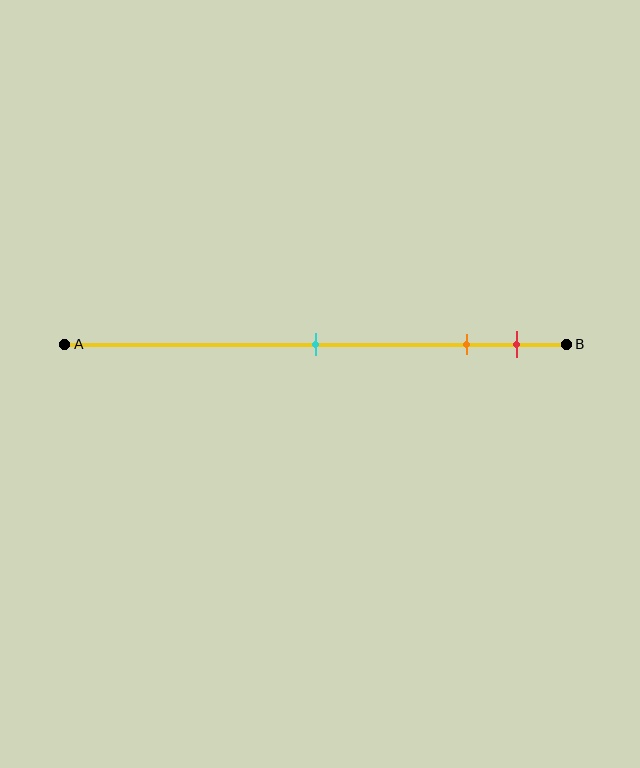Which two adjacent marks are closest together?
The orange and red marks are the closest adjacent pair.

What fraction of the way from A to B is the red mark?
The red mark is approximately 90% (0.9) of the way from A to B.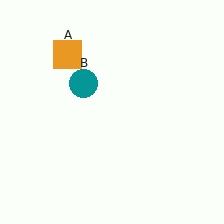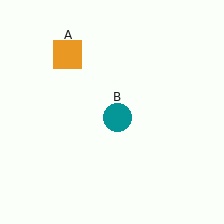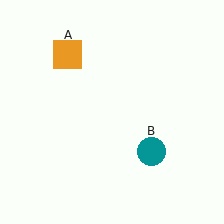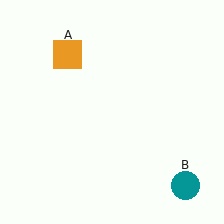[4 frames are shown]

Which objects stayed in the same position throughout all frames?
Orange square (object A) remained stationary.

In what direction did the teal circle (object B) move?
The teal circle (object B) moved down and to the right.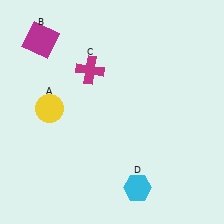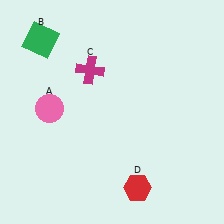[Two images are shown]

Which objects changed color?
A changed from yellow to pink. B changed from magenta to green. D changed from cyan to red.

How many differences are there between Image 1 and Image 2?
There are 3 differences between the two images.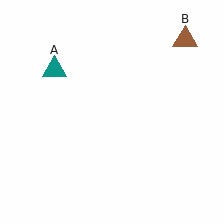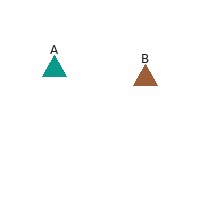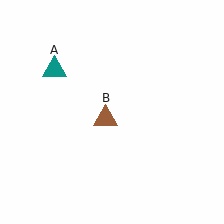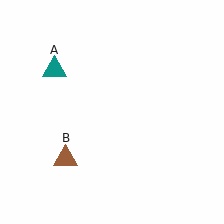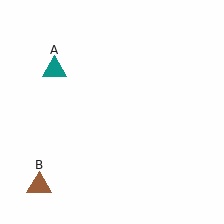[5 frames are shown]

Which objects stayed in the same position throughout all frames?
Teal triangle (object A) remained stationary.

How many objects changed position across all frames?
1 object changed position: brown triangle (object B).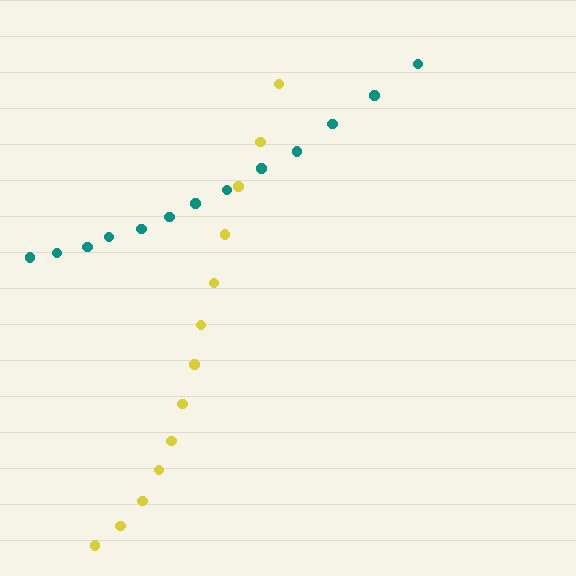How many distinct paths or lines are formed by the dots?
There are 2 distinct paths.